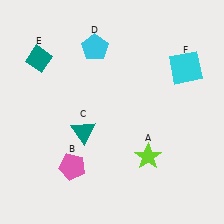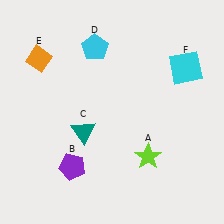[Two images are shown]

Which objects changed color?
B changed from pink to purple. E changed from teal to orange.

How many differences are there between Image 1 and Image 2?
There are 2 differences between the two images.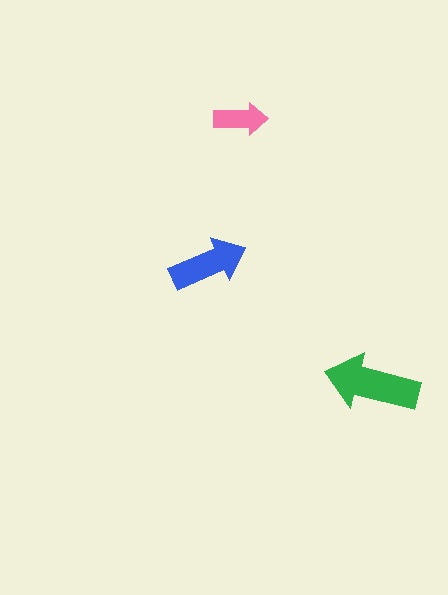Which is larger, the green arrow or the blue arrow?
The green one.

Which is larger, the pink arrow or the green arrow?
The green one.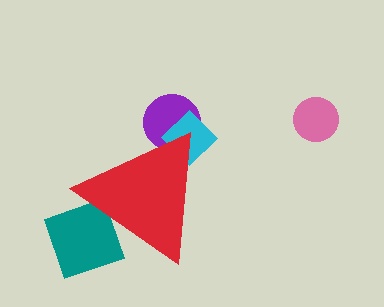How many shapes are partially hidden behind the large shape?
3 shapes are partially hidden.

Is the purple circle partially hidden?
Yes, the purple circle is partially hidden behind the red triangle.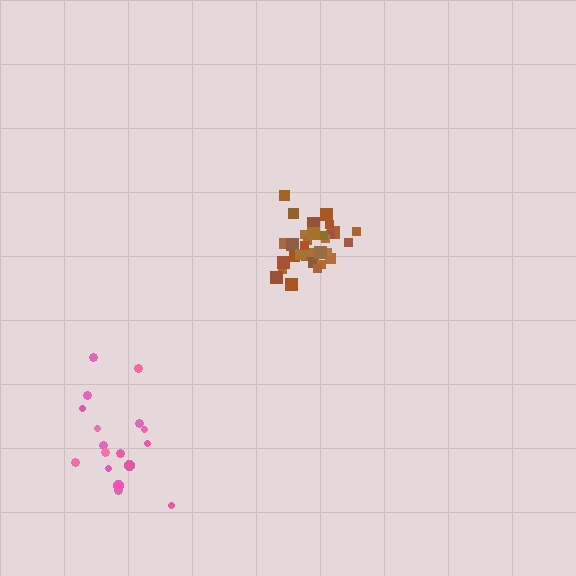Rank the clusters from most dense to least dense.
brown, pink.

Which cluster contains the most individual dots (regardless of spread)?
Brown (32).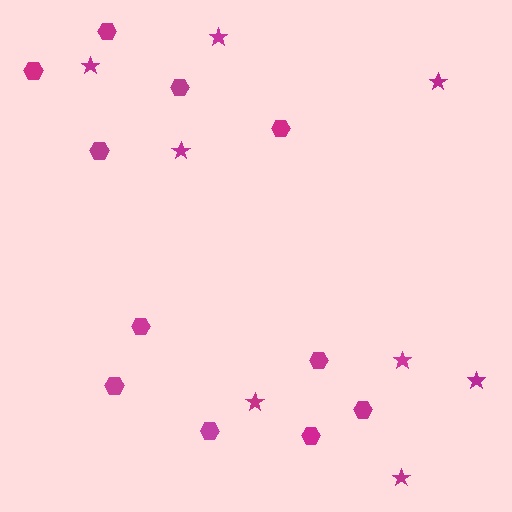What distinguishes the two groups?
There are 2 groups: one group of hexagons (11) and one group of stars (8).